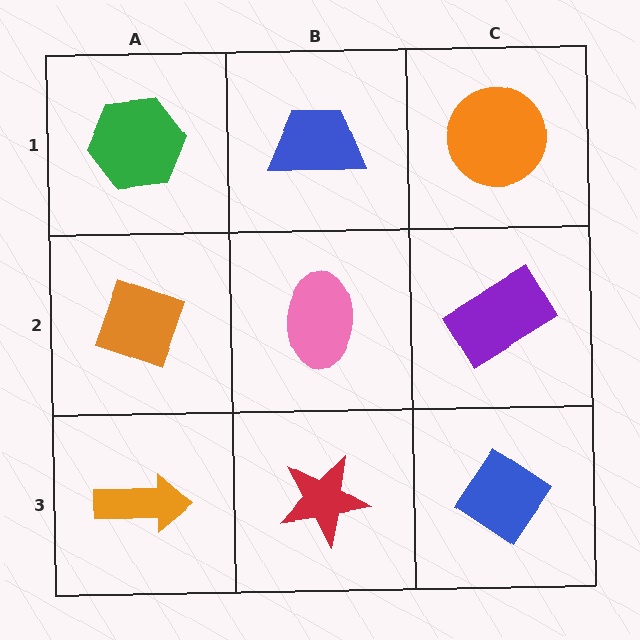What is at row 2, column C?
A purple rectangle.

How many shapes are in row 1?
3 shapes.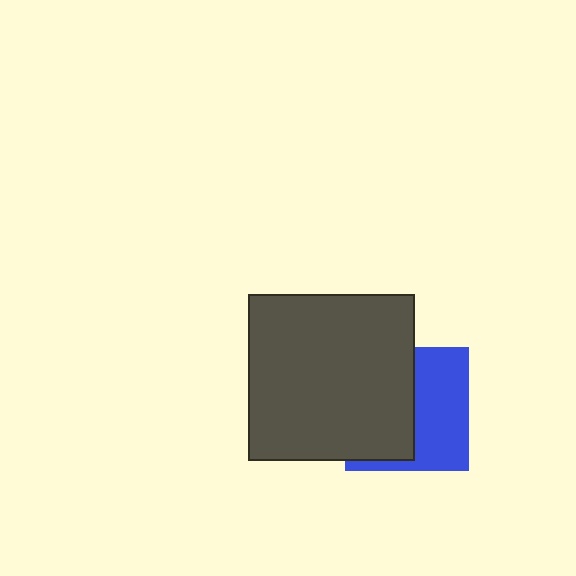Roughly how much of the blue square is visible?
About half of it is visible (roughly 48%).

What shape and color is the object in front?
The object in front is a dark gray square.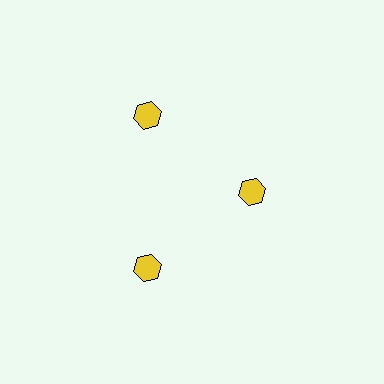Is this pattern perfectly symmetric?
No. The 3 yellow hexagons are arranged in a ring, but one element near the 3 o'clock position is pulled inward toward the center, breaking the 3-fold rotational symmetry.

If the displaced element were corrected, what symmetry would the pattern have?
It would have 3-fold rotational symmetry — the pattern would map onto itself every 120 degrees.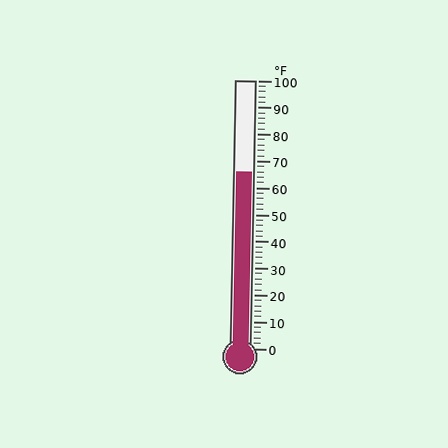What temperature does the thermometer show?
The thermometer shows approximately 66°F.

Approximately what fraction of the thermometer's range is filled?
The thermometer is filled to approximately 65% of its range.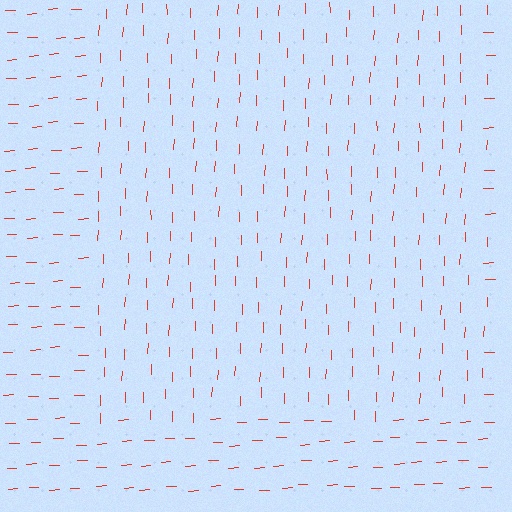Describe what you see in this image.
The image is filled with small red line segments. A rectangle region in the image has lines oriented differently from the surrounding lines, creating a visible texture boundary.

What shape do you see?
I see a rectangle.